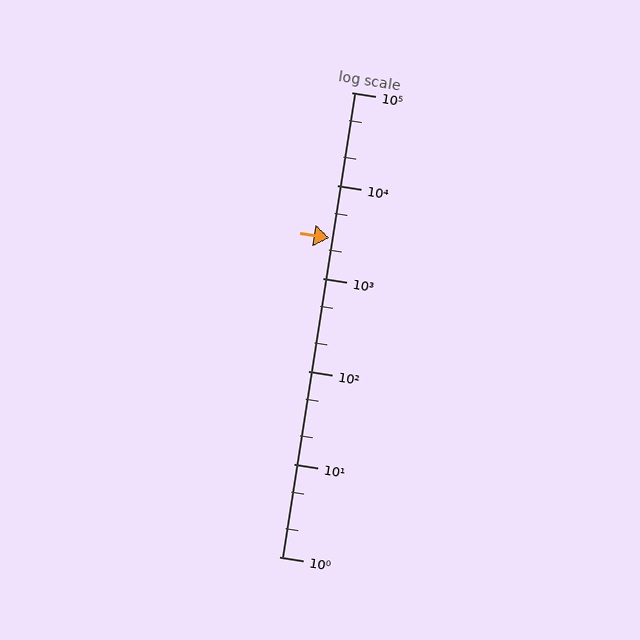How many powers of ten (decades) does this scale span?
The scale spans 5 decades, from 1 to 100000.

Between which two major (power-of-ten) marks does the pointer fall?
The pointer is between 1000 and 10000.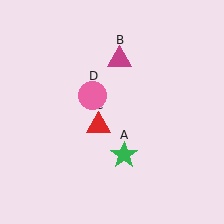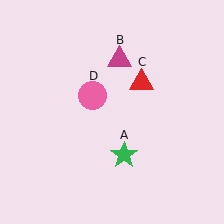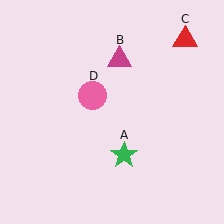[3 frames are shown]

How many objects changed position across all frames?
1 object changed position: red triangle (object C).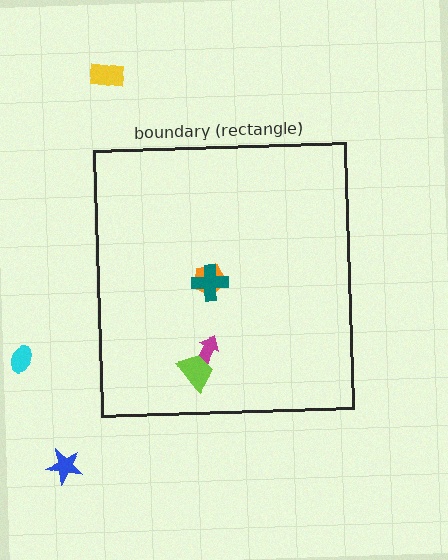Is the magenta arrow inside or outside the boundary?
Inside.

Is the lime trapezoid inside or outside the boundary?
Inside.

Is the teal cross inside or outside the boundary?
Inside.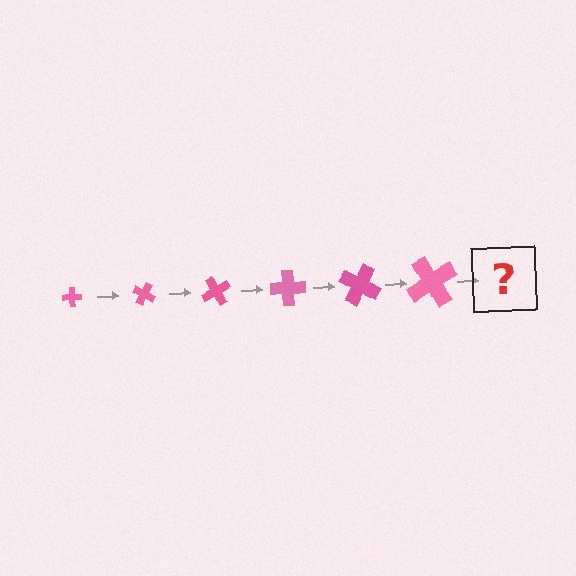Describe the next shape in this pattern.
It should be a cross, larger than the previous one and rotated 180 degrees from the start.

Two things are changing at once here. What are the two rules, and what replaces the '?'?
The two rules are that the cross grows larger each step and it rotates 30 degrees each step. The '?' should be a cross, larger than the previous one and rotated 180 degrees from the start.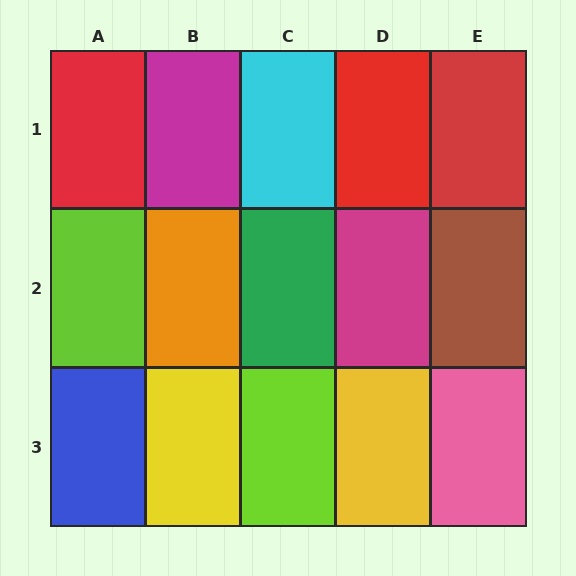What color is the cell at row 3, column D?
Yellow.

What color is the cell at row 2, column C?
Green.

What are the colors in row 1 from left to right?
Red, magenta, cyan, red, red.